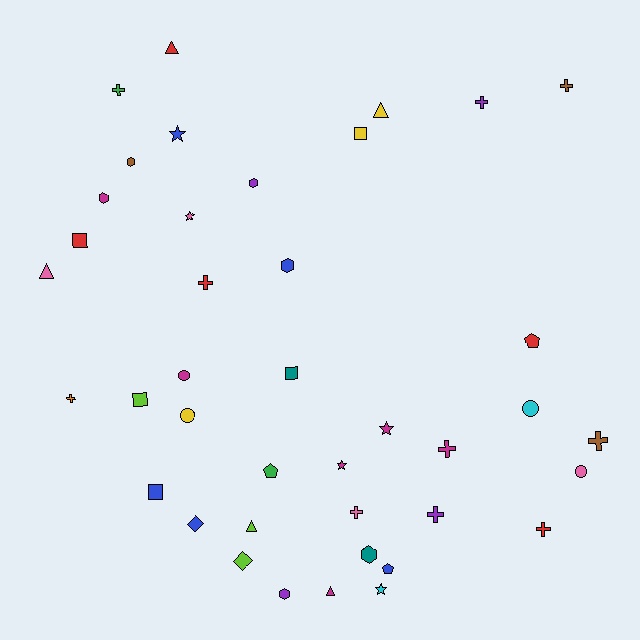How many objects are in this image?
There are 40 objects.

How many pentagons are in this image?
There are 3 pentagons.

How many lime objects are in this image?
There are 3 lime objects.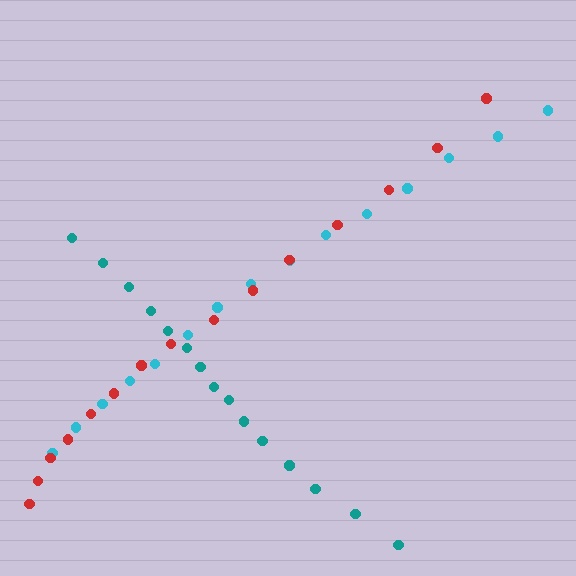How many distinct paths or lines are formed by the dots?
There are 3 distinct paths.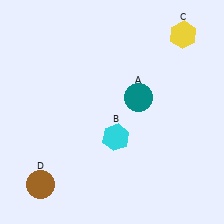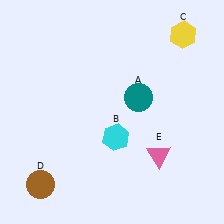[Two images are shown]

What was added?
A pink triangle (E) was added in Image 2.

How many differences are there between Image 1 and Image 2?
There is 1 difference between the two images.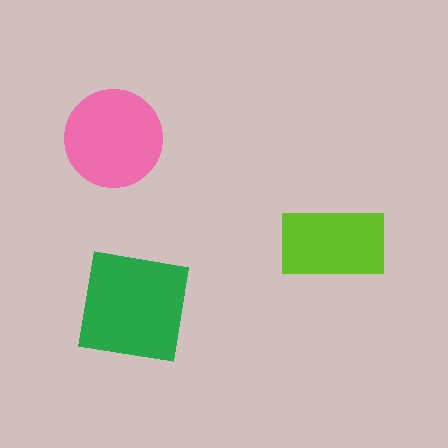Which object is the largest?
The green square.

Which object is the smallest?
The lime rectangle.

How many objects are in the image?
There are 3 objects in the image.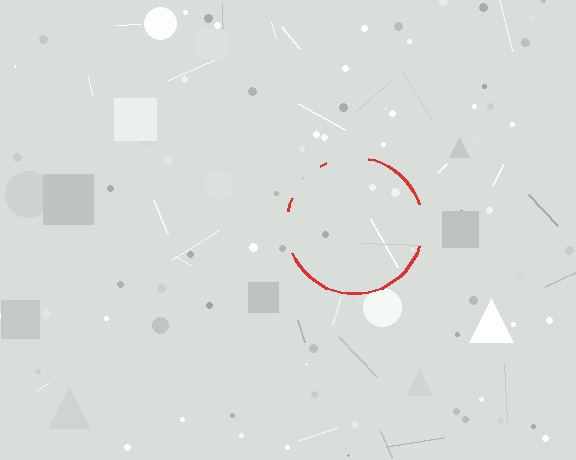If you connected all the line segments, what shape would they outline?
They would outline a circle.